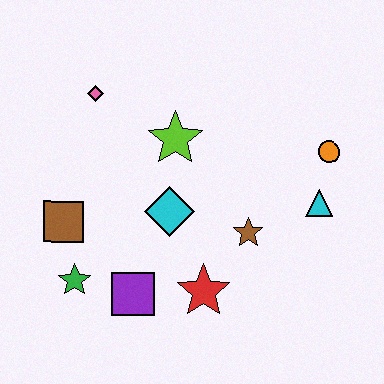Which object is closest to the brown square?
The green star is closest to the brown square.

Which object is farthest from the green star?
The orange circle is farthest from the green star.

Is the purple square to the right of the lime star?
No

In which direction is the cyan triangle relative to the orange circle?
The cyan triangle is below the orange circle.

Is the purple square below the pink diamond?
Yes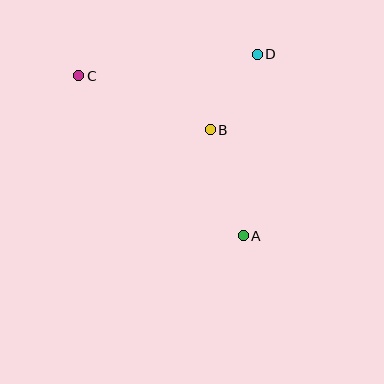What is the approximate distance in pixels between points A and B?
The distance between A and B is approximately 111 pixels.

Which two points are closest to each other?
Points B and D are closest to each other.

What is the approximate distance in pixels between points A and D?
The distance between A and D is approximately 182 pixels.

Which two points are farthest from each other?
Points A and C are farthest from each other.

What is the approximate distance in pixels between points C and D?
The distance between C and D is approximately 180 pixels.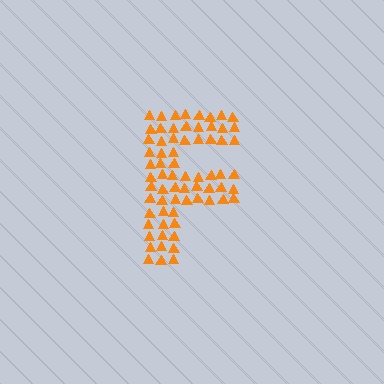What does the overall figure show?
The overall figure shows the letter F.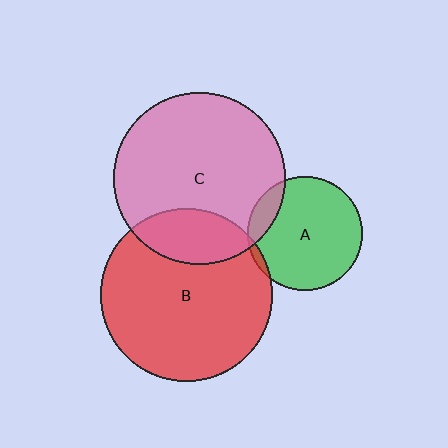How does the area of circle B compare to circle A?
Approximately 2.3 times.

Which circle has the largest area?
Circle B (red).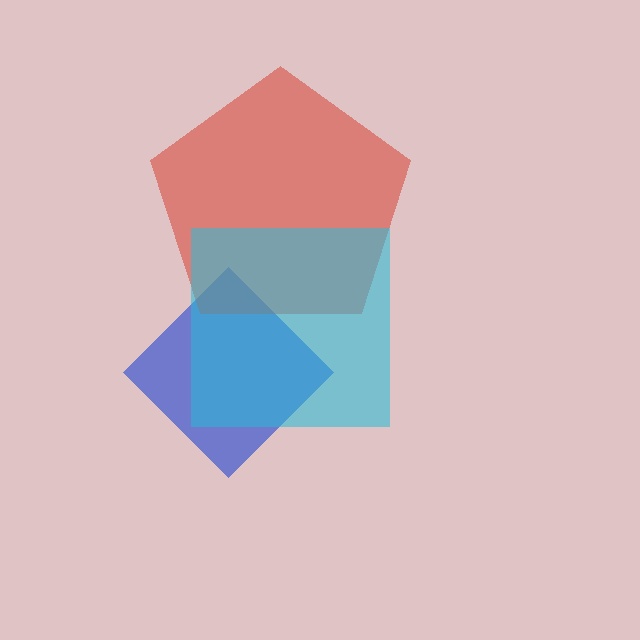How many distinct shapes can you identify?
There are 3 distinct shapes: a blue diamond, a red pentagon, a cyan square.